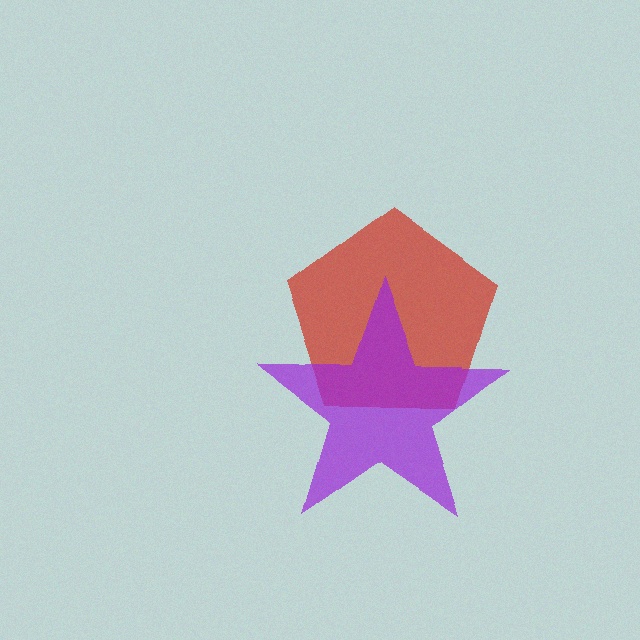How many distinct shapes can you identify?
There are 2 distinct shapes: a red pentagon, a purple star.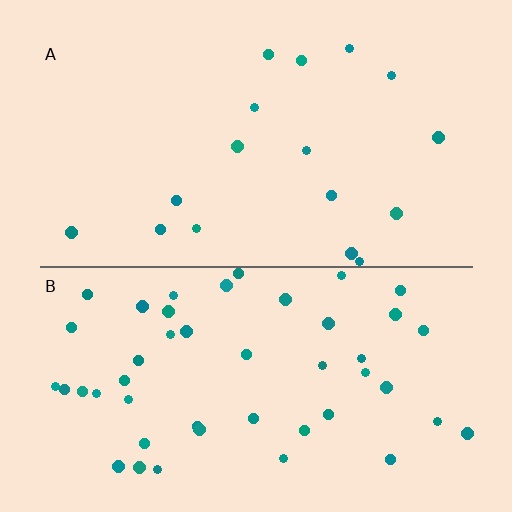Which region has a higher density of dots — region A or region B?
B (the bottom).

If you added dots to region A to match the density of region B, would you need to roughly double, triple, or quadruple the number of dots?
Approximately triple.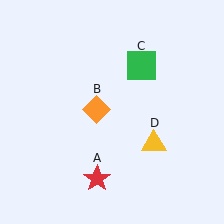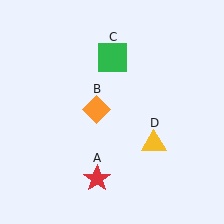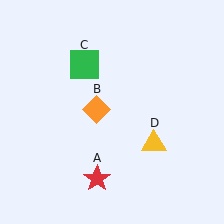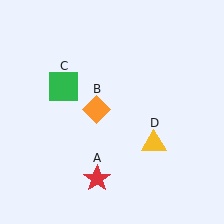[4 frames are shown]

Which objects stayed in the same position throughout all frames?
Red star (object A) and orange diamond (object B) and yellow triangle (object D) remained stationary.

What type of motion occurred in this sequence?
The green square (object C) rotated counterclockwise around the center of the scene.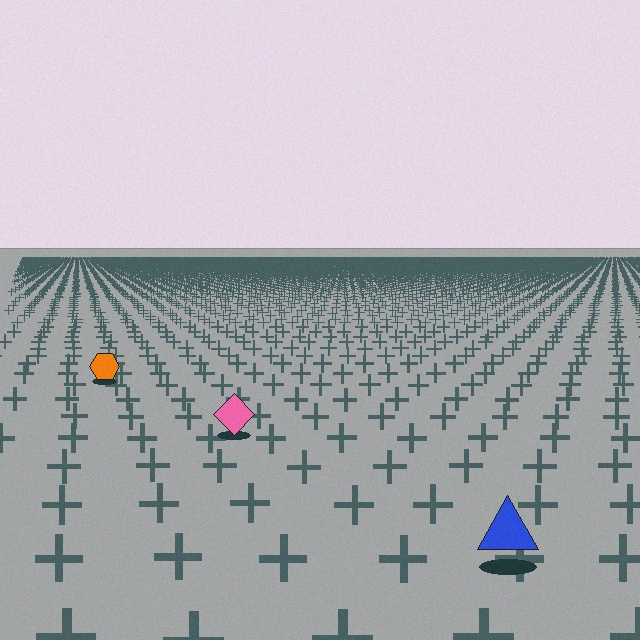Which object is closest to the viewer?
The blue triangle is closest. The texture marks near it are larger and more spread out.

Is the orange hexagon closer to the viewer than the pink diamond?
No. The pink diamond is closer — you can tell from the texture gradient: the ground texture is coarser near it.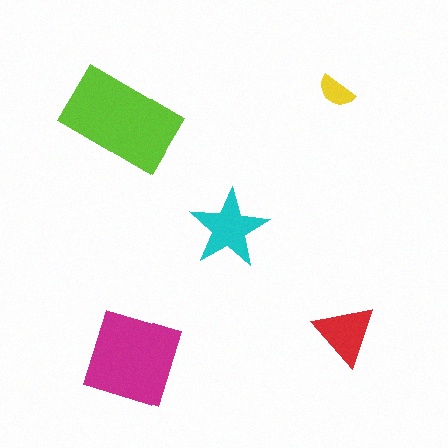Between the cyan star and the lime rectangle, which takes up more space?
The lime rectangle.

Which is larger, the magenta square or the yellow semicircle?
The magenta square.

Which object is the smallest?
The yellow semicircle.